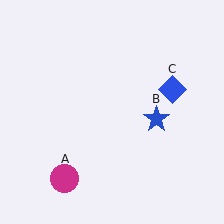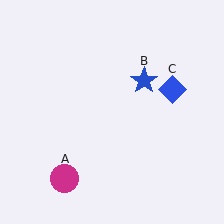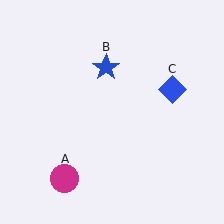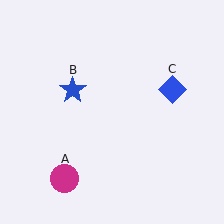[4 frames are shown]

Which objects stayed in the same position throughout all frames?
Magenta circle (object A) and blue diamond (object C) remained stationary.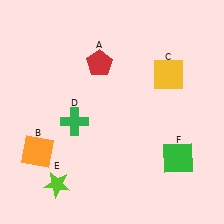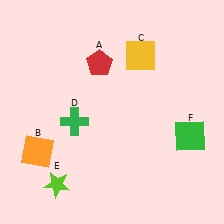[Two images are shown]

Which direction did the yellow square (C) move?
The yellow square (C) moved left.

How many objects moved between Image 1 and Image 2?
2 objects moved between the two images.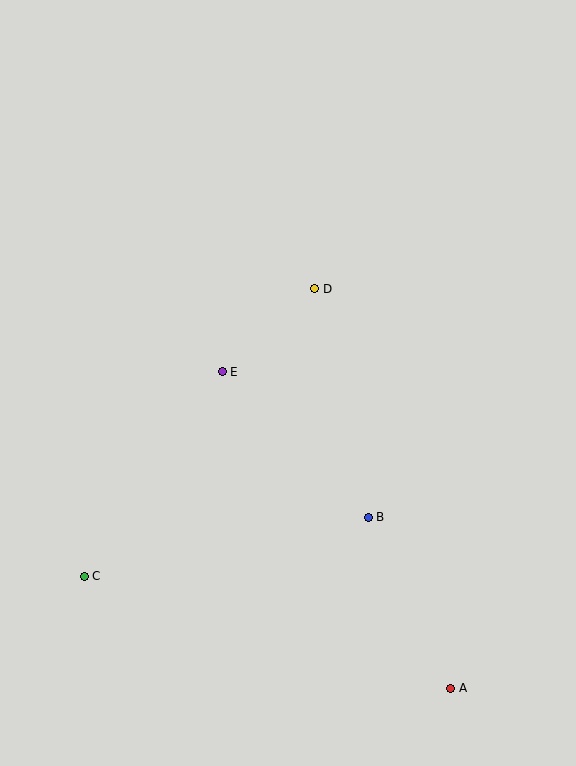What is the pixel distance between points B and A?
The distance between B and A is 190 pixels.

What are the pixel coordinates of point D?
Point D is at (315, 289).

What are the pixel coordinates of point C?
Point C is at (84, 576).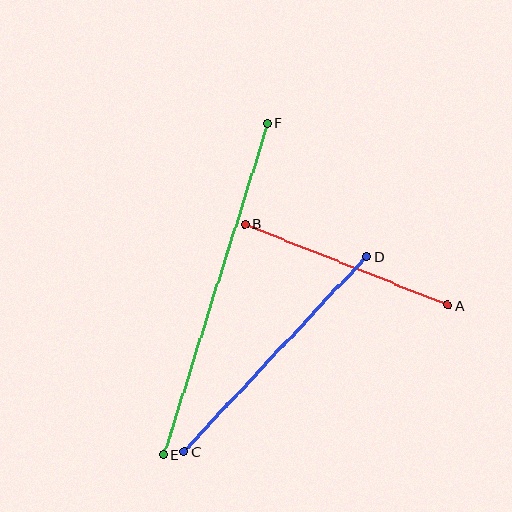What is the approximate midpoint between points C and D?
The midpoint is at approximately (275, 354) pixels.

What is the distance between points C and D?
The distance is approximately 267 pixels.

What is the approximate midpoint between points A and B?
The midpoint is at approximately (346, 265) pixels.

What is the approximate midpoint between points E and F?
The midpoint is at approximately (216, 289) pixels.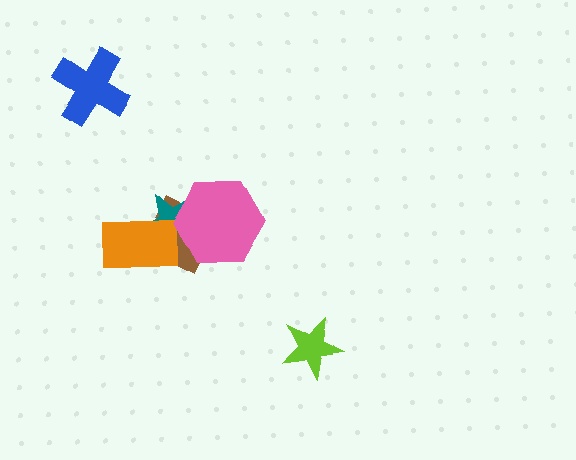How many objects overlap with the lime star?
0 objects overlap with the lime star.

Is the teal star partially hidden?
Yes, it is partially covered by another shape.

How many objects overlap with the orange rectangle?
2 objects overlap with the orange rectangle.